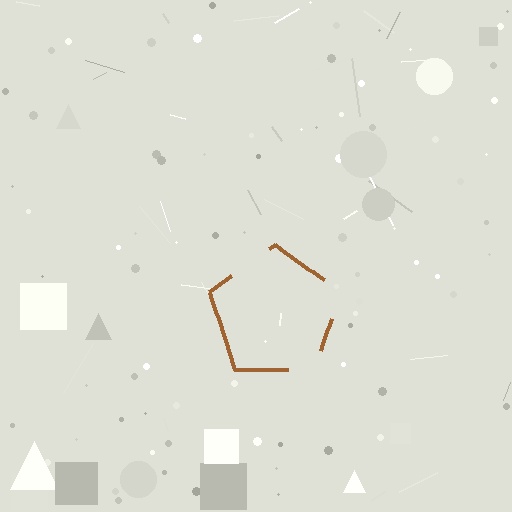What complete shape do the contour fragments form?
The contour fragments form a pentagon.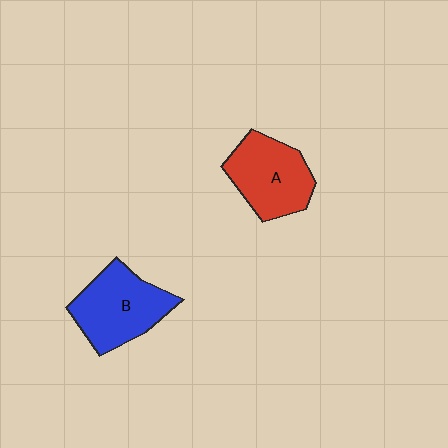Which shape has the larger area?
Shape B (blue).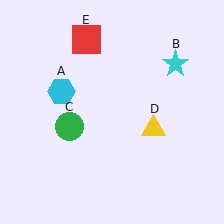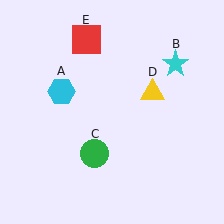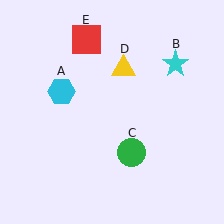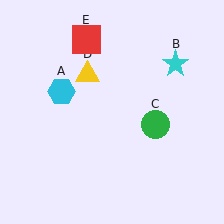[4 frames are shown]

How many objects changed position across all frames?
2 objects changed position: green circle (object C), yellow triangle (object D).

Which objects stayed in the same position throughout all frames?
Cyan hexagon (object A) and cyan star (object B) and red square (object E) remained stationary.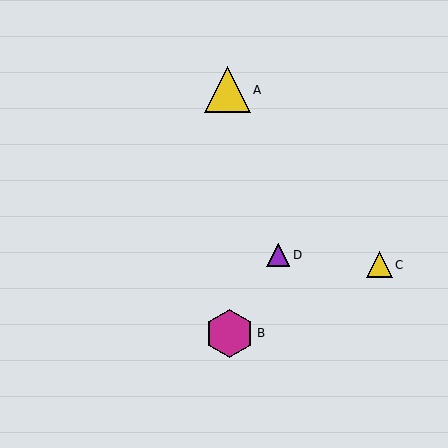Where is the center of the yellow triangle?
The center of the yellow triangle is at (379, 265).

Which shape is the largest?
The magenta hexagon (labeled B) is the largest.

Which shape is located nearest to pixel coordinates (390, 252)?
The yellow triangle (labeled C) at (379, 265) is nearest to that location.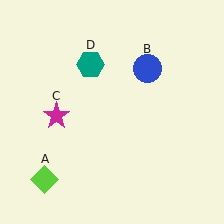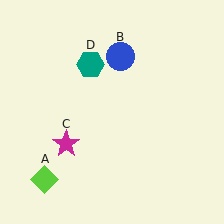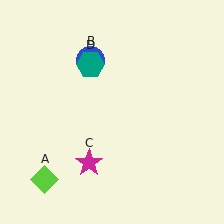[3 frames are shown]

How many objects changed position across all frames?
2 objects changed position: blue circle (object B), magenta star (object C).